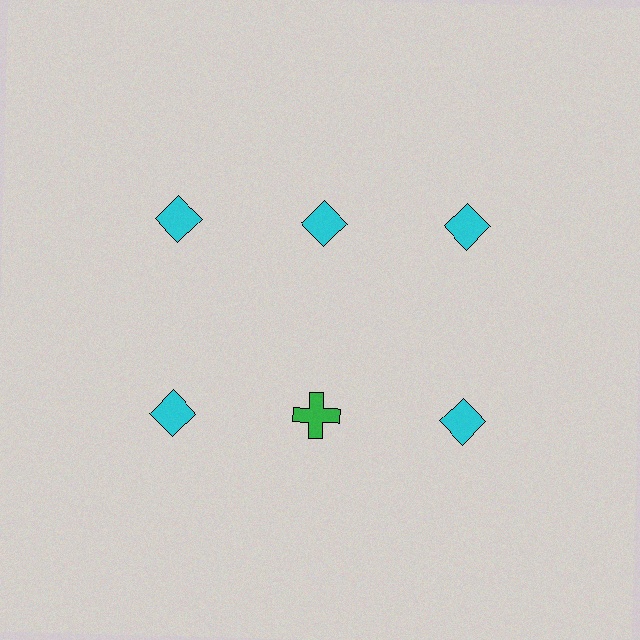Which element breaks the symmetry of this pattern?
The green cross in the second row, second from left column breaks the symmetry. All other shapes are cyan diamonds.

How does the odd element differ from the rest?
It differs in both color (green instead of cyan) and shape (cross instead of diamond).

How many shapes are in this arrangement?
There are 6 shapes arranged in a grid pattern.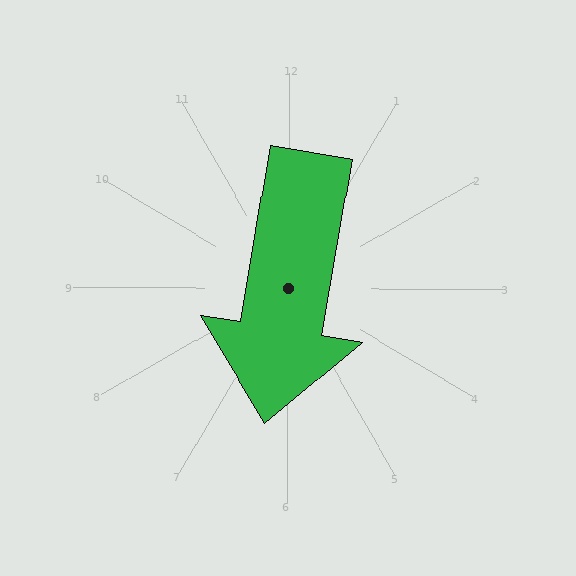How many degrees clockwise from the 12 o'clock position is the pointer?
Approximately 189 degrees.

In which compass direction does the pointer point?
South.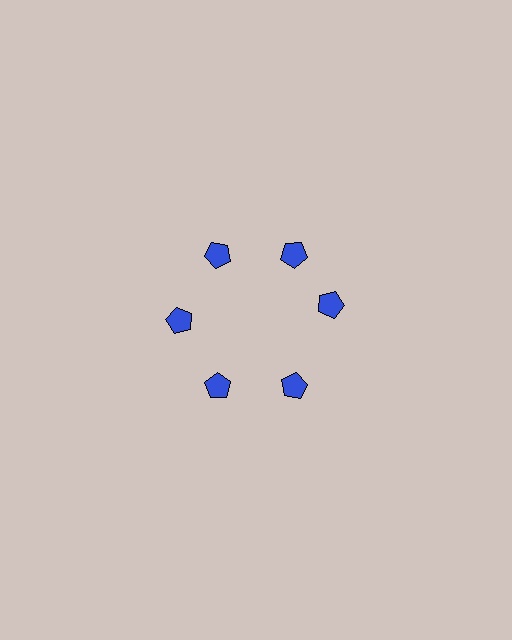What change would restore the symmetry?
The symmetry would be restored by rotating it back into even spacing with its neighbors so that all 6 pentagons sit at equal angles and equal distance from the center.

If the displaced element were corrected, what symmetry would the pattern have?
It would have 6-fold rotational symmetry — the pattern would map onto itself every 60 degrees.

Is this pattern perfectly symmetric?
No. The 6 blue pentagons are arranged in a ring, but one element near the 3 o'clock position is rotated out of alignment along the ring, breaking the 6-fold rotational symmetry.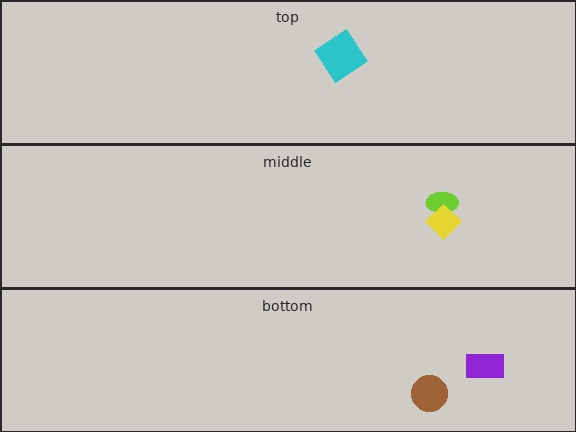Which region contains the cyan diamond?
The top region.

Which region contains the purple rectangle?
The bottom region.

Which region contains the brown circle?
The bottom region.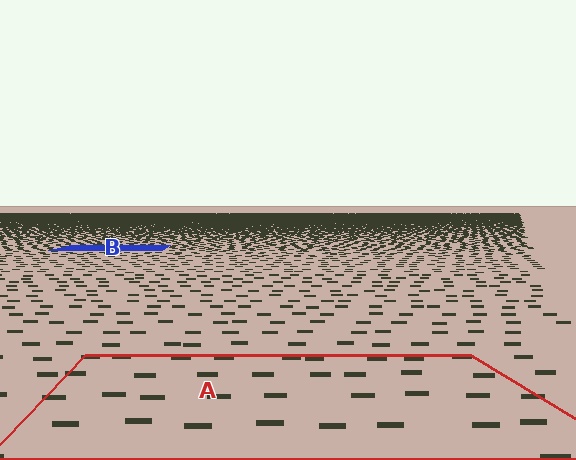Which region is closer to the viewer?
Region A is closer. The texture elements there are larger and more spread out.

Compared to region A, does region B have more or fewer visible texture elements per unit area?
Region B has more texture elements per unit area — they are packed more densely because it is farther away.